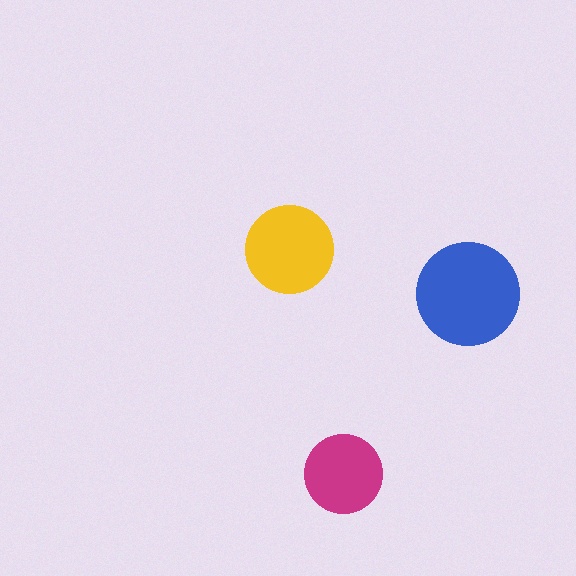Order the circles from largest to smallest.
the blue one, the yellow one, the magenta one.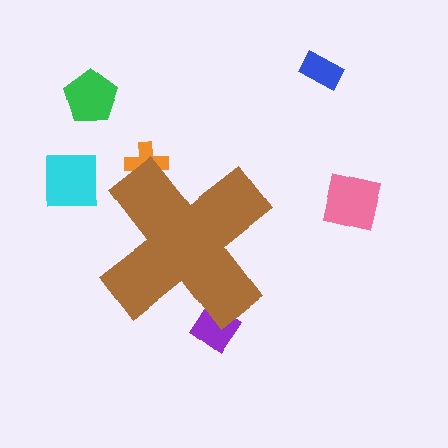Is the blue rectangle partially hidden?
No, the blue rectangle is fully visible.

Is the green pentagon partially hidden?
No, the green pentagon is fully visible.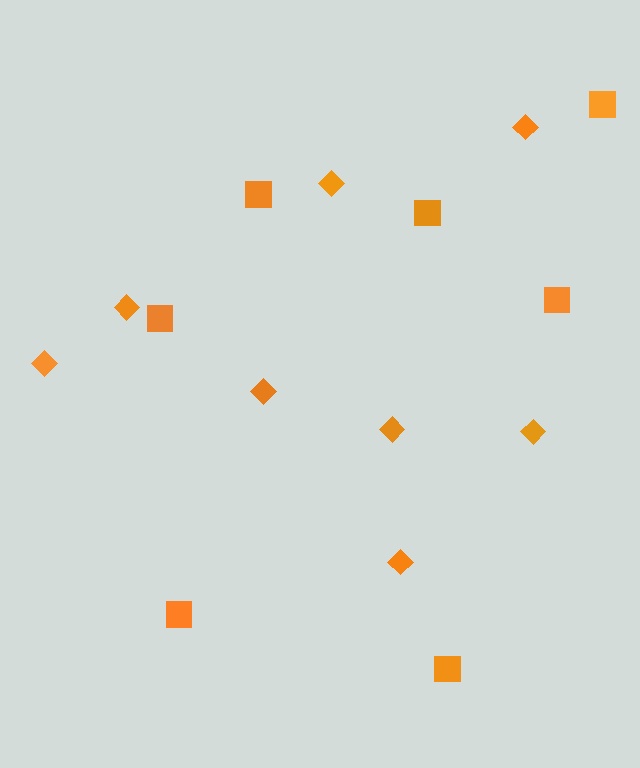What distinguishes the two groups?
There are 2 groups: one group of diamonds (8) and one group of squares (7).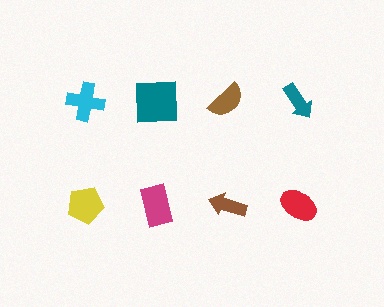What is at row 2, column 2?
A magenta rectangle.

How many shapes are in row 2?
4 shapes.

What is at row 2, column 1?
A yellow pentagon.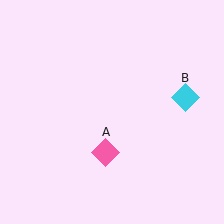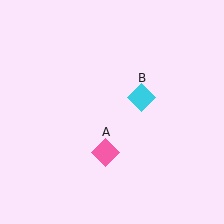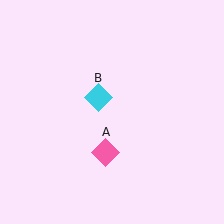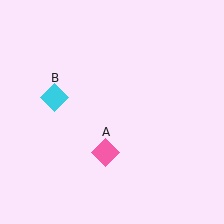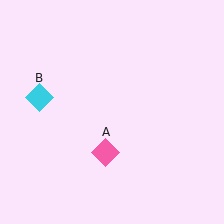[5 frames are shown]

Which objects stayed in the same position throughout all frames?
Pink diamond (object A) remained stationary.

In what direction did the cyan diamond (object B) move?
The cyan diamond (object B) moved left.